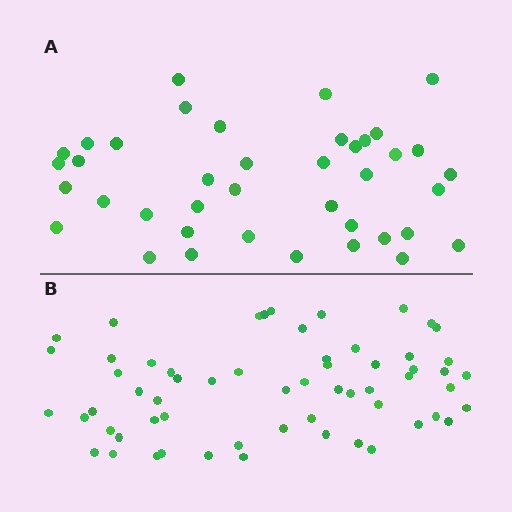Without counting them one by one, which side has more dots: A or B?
Region B (the bottom region) has more dots.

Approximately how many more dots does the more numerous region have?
Region B has approximately 20 more dots than region A.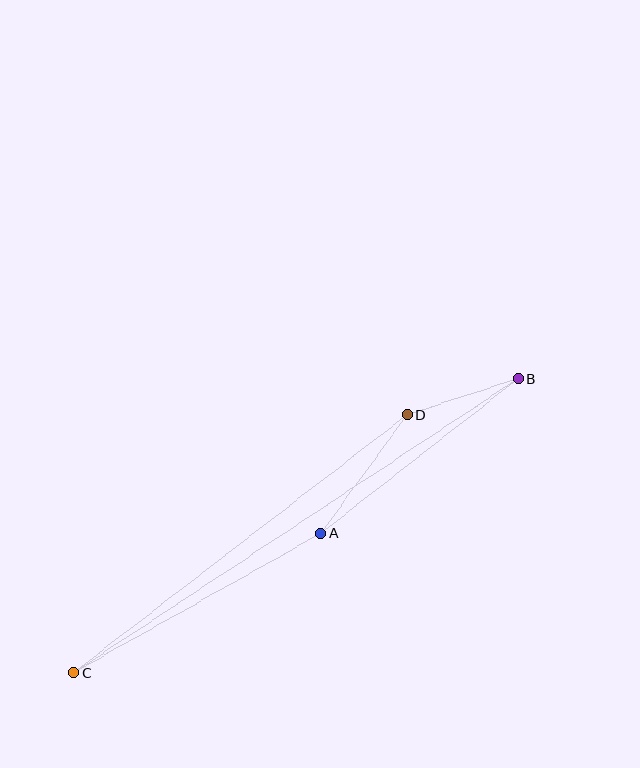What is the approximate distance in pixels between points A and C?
The distance between A and C is approximately 284 pixels.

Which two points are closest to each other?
Points B and D are closest to each other.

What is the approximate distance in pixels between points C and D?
The distance between C and D is approximately 422 pixels.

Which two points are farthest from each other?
Points B and C are farthest from each other.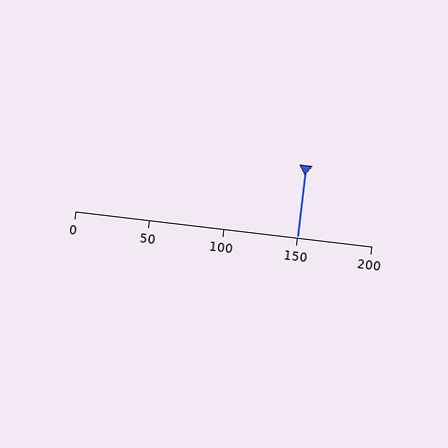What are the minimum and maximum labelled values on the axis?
The axis runs from 0 to 200.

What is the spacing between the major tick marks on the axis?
The major ticks are spaced 50 apart.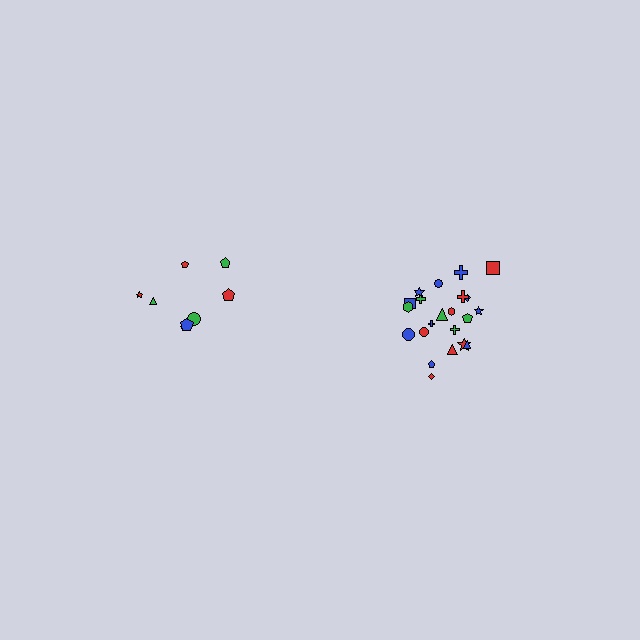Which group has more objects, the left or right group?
The right group.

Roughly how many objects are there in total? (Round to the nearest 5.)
Roughly 30 objects in total.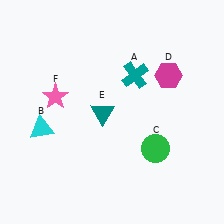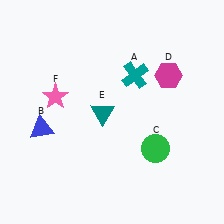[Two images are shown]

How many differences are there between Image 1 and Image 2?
There is 1 difference between the two images.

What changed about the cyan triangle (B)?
In Image 1, B is cyan. In Image 2, it changed to blue.